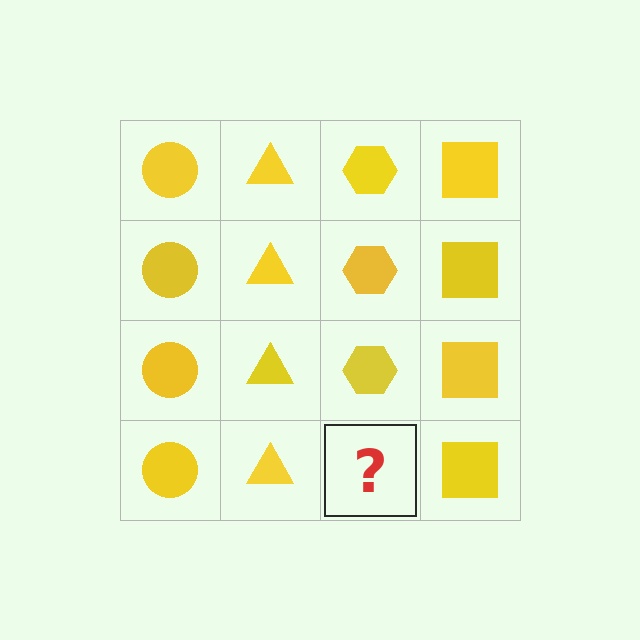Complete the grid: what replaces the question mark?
The question mark should be replaced with a yellow hexagon.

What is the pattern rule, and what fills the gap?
The rule is that each column has a consistent shape. The gap should be filled with a yellow hexagon.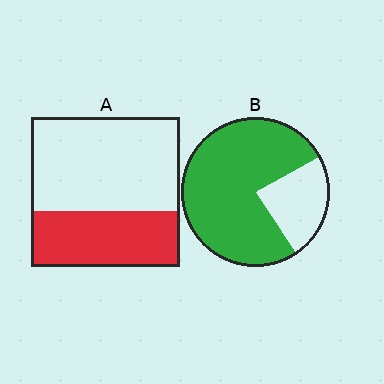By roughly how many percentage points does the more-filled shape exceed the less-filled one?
By roughly 40 percentage points (B over A).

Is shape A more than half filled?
No.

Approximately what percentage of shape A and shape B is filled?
A is approximately 35% and B is approximately 75%.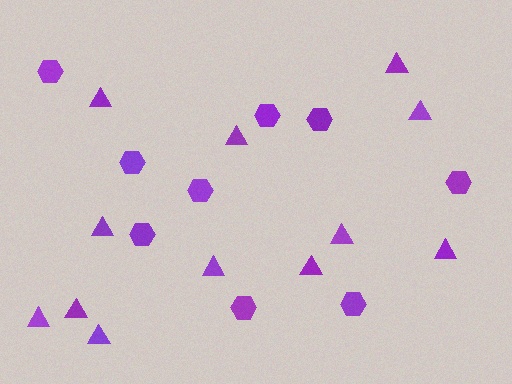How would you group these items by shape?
There are 2 groups: one group of hexagons (9) and one group of triangles (12).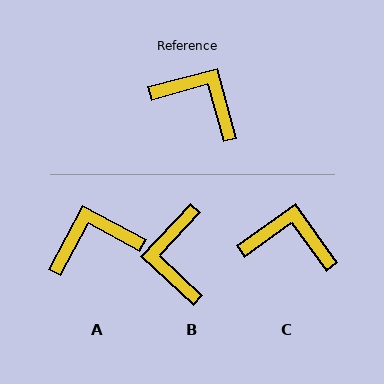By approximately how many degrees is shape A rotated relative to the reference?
Approximately 47 degrees counter-clockwise.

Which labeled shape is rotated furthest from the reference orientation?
B, about 122 degrees away.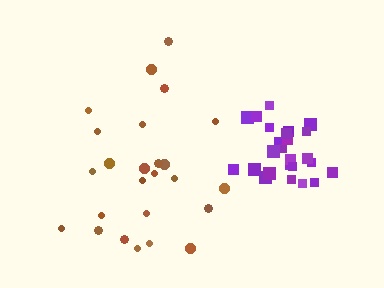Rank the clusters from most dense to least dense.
purple, brown.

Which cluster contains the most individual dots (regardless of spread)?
Purple (26).